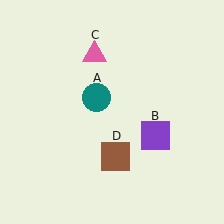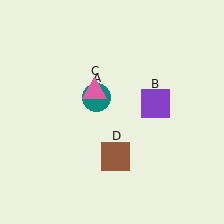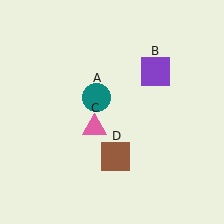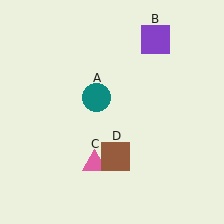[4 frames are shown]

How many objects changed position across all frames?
2 objects changed position: purple square (object B), pink triangle (object C).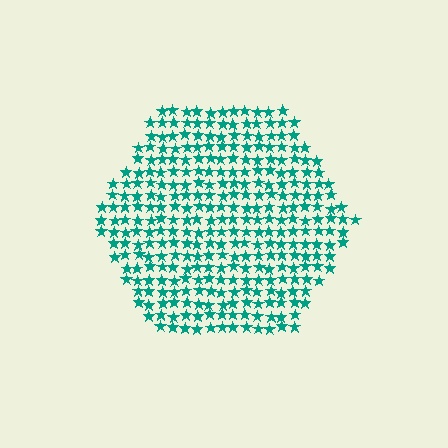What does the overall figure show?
The overall figure shows a hexagon.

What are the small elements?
The small elements are stars.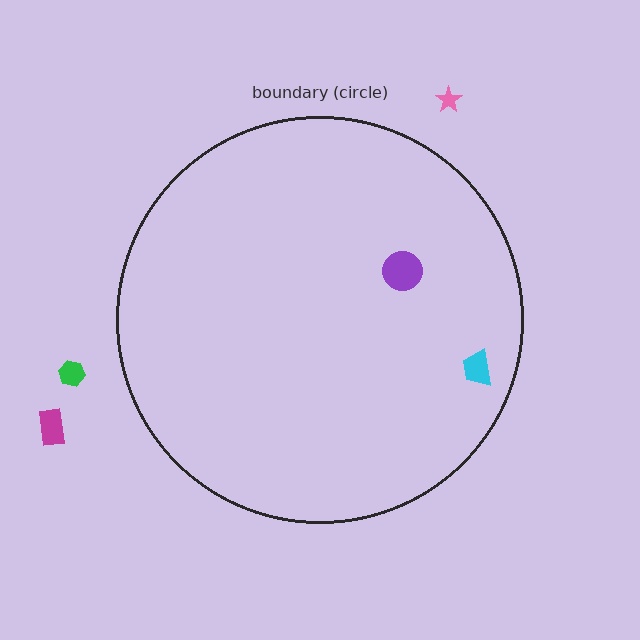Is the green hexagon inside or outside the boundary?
Outside.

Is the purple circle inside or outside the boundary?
Inside.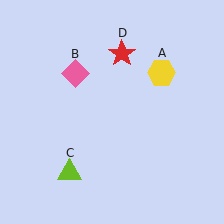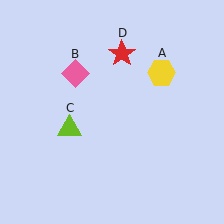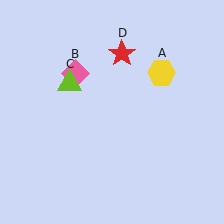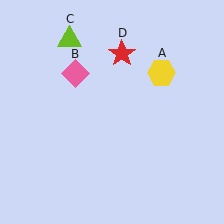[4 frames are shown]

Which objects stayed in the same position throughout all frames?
Yellow hexagon (object A) and pink diamond (object B) and red star (object D) remained stationary.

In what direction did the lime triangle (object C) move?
The lime triangle (object C) moved up.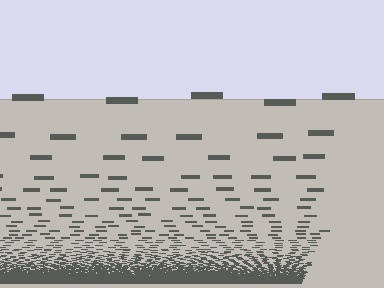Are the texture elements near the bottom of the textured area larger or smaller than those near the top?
Smaller. The gradient is inverted — elements near the bottom are smaller and denser.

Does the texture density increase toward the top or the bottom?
Density increases toward the bottom.